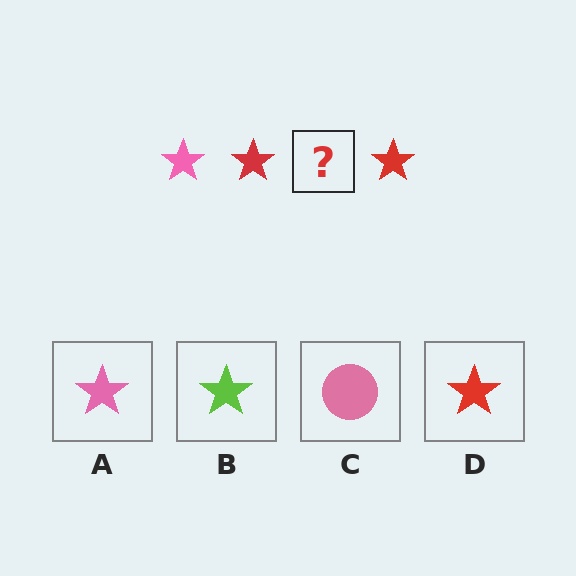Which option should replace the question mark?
Option A.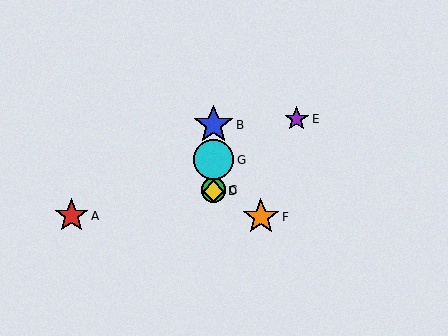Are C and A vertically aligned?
No, C is at x≈213 and A is at x≈72.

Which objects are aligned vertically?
Objects B, C, D, G are aligned vertically.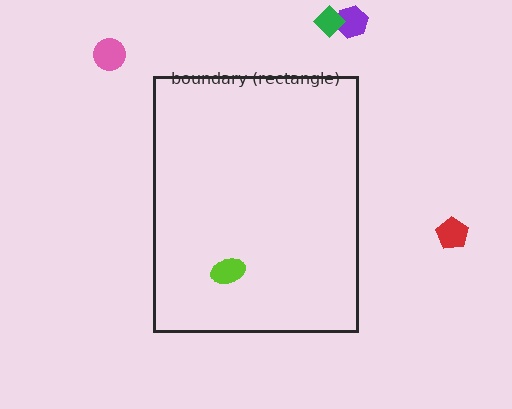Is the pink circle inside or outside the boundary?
Outside.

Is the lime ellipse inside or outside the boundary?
Inside.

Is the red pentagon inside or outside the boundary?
Outside.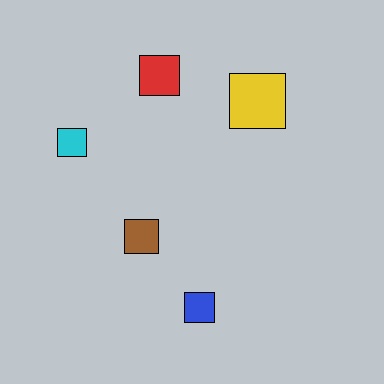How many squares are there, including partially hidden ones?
There are 5 squares.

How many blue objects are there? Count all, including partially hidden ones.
There is 1 blue object.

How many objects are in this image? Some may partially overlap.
There are 5 objects.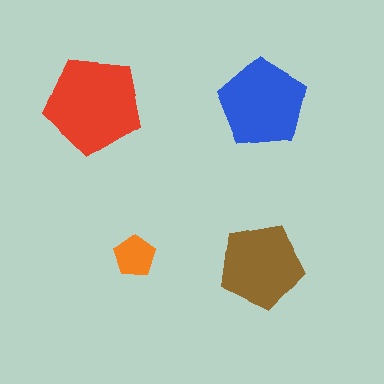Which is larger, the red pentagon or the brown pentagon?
The red one.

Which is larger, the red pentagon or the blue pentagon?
The red one.